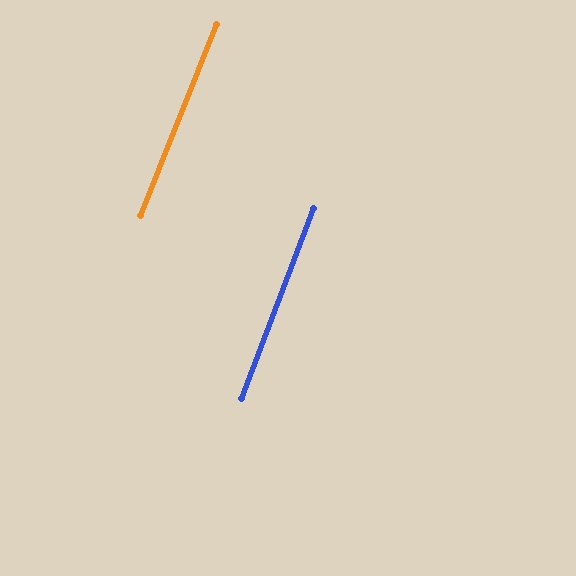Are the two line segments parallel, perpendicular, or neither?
Parallel — their directions differ by only 1.0°.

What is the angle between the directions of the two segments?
Approximately 1 degree.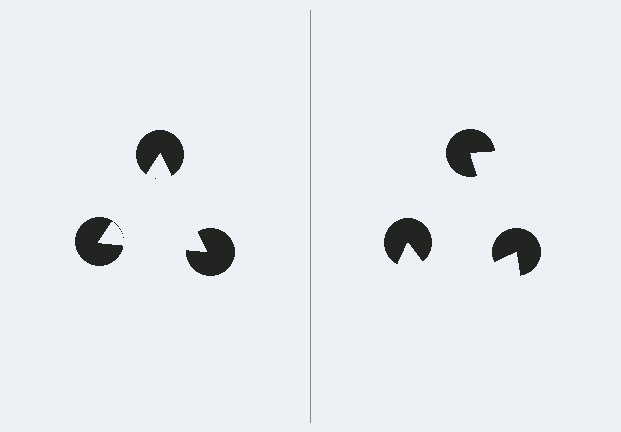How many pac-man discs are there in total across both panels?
6 — 3 on each side.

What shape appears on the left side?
An illusory triangle.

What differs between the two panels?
The pac-man discs are positioned identically on both sides; only the wedge orientations differ. On the left they align to a triangle; on the right they are misaligned.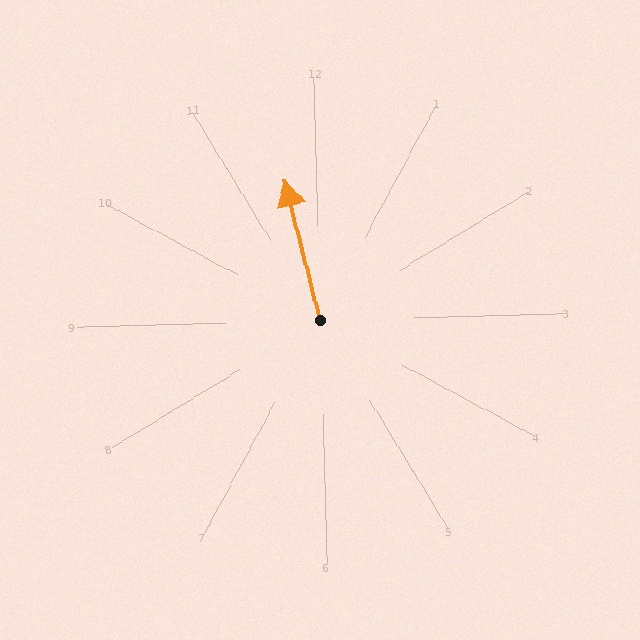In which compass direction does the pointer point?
North.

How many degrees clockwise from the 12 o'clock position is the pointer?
Approximately 347 degrees.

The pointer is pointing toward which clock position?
Roughly 12 o'clock.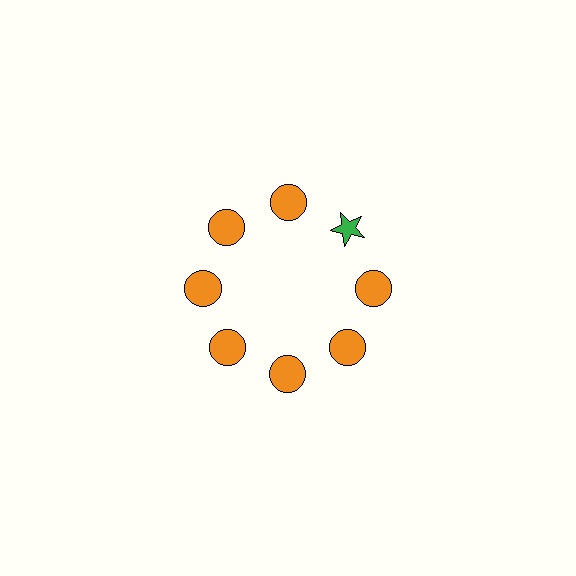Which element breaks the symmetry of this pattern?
The green star at roughly the 2 o'clock position breaks the symmetry. All other shapes are orange circles.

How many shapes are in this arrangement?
There are 8 shapes arranged in a ring pattern.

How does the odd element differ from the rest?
It differs in both color (green instead of orange) and shape (star instead of circle).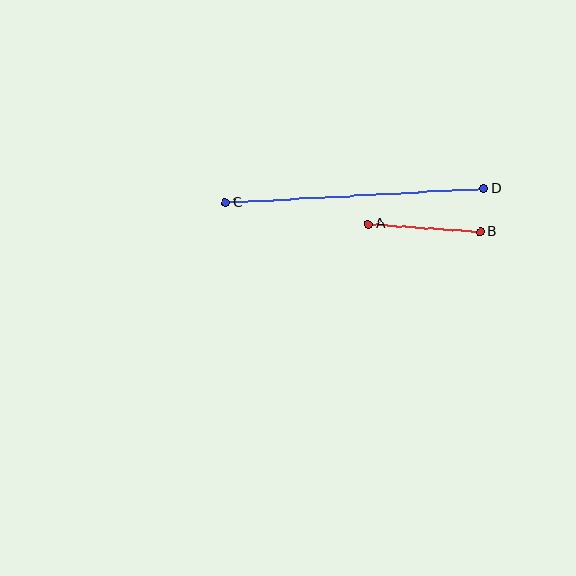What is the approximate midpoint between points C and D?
The midpoint is at approximately (355, 195) pixels.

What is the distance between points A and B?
The distance is approximately 112 pixels.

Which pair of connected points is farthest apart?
Points C and D are farthest apart.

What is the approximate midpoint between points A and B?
The midpoint is at approximately (424, 228) pixels.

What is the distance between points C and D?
The distance is approximately 259 pixels.